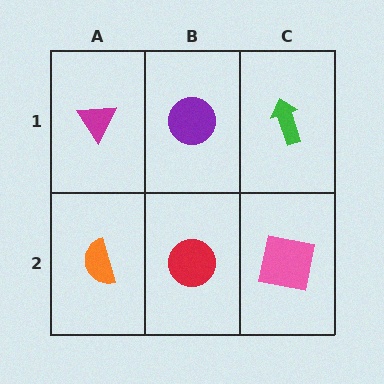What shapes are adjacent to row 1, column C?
A pink square (row 2, column C), a purple circle (row 1, column B).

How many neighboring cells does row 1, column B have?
3.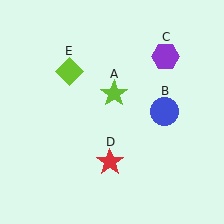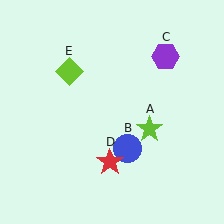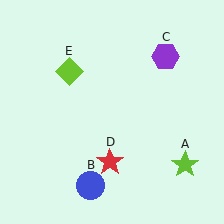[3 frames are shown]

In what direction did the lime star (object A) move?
The lime star (object A) moved down and to the right.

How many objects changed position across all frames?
2 objects changed position: lime star (object A), blue circle (object B).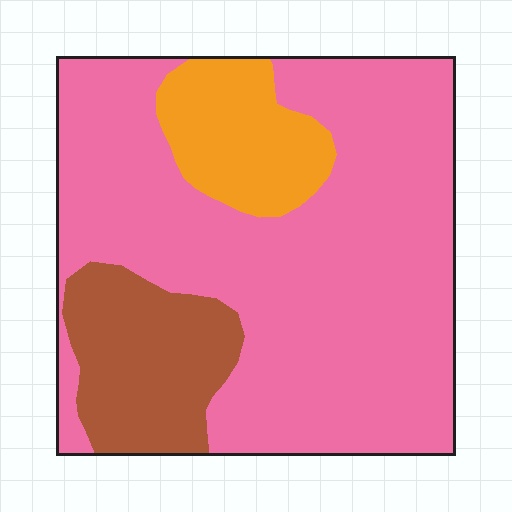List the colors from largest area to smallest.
From largest to smallest: pink, brown, orange.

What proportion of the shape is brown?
Brown covers 16% of the shape.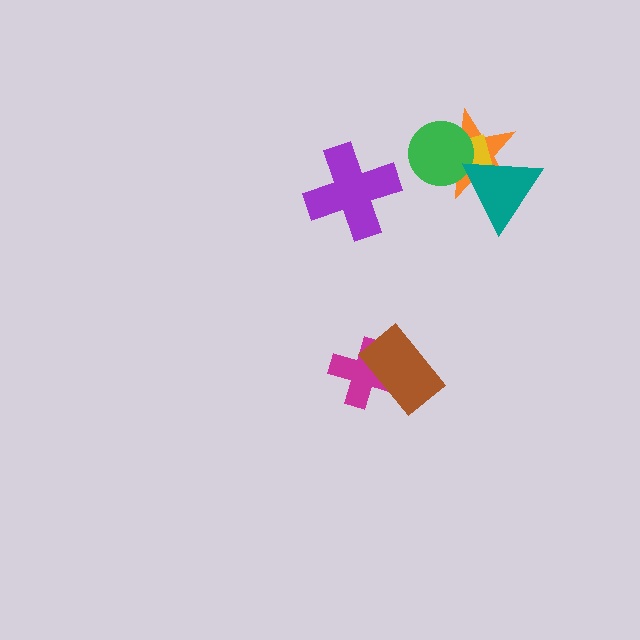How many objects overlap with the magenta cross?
1 object overlaps with the magenta cross.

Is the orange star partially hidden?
Yes, it is partially covered by another shape.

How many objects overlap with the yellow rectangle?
3 objects overlap with the yellow rectangle.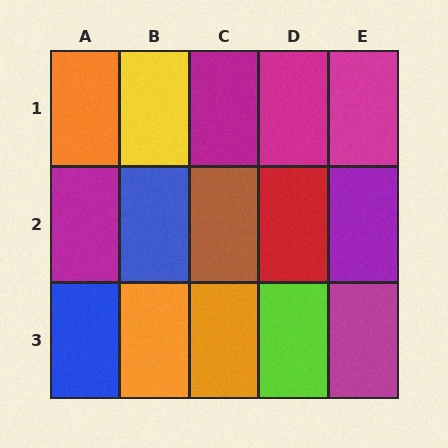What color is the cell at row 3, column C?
Orange.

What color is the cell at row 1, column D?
Magenta.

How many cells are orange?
3 cells are orange.